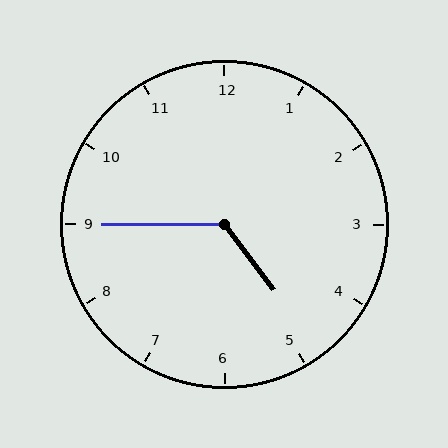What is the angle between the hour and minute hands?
Approximately 128 degrees.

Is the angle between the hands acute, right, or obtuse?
It is obtuse.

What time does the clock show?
4:45.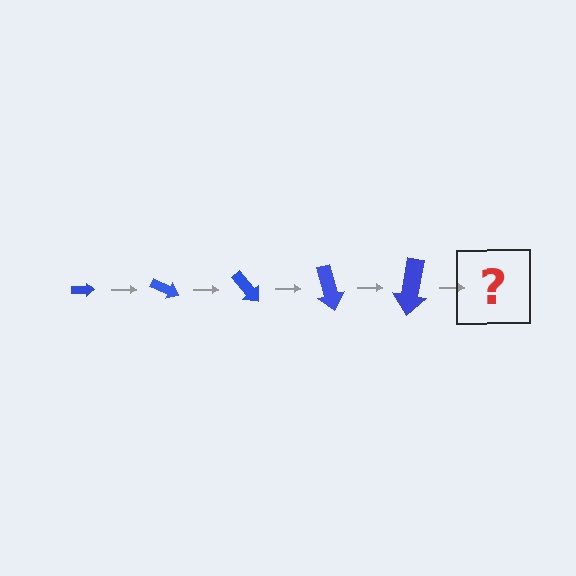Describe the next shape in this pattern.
It should be an arrow, larger than the previous one and rotated 125 degrees from the start.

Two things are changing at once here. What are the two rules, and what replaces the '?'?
The two rules are that the arrow grows larger each step and it rotates 25 degrees each step. The '?' should be an arrow, larger than the previous one and rotated 125 degrees from the start.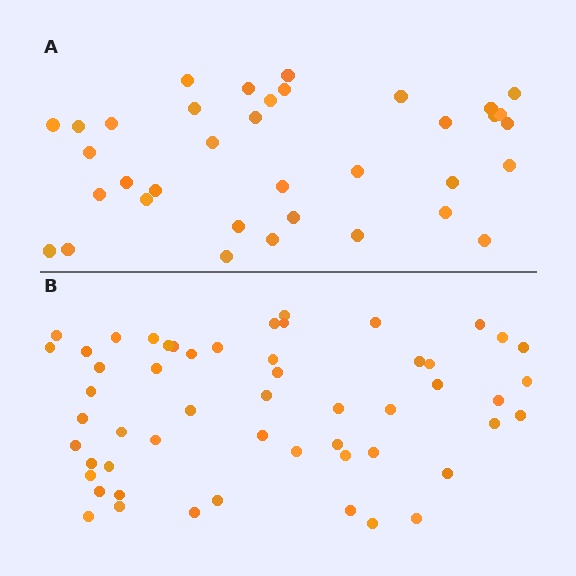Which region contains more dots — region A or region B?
Region B (the bottom region) has more dots.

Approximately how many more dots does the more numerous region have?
Region B has approximately 20 more dots than region A.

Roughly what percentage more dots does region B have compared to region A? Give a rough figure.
About 50% more.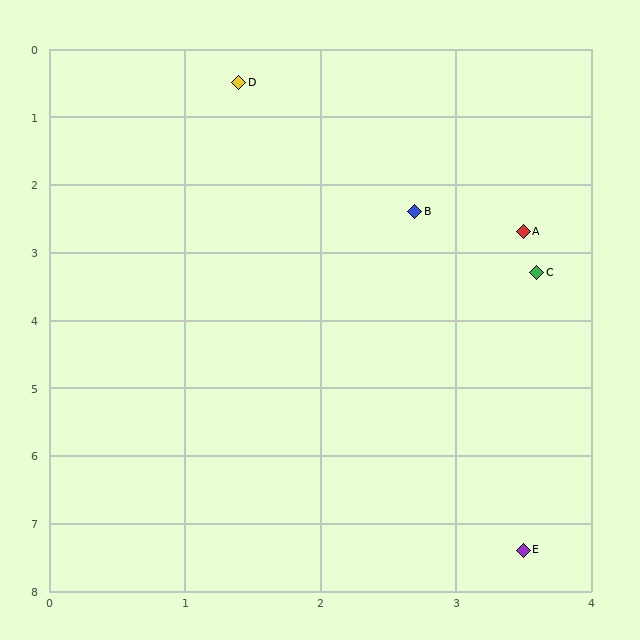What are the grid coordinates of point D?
Point D is at approximately (1.4, 0.5).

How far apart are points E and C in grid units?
Points E and C are about 4.1 grid units apart.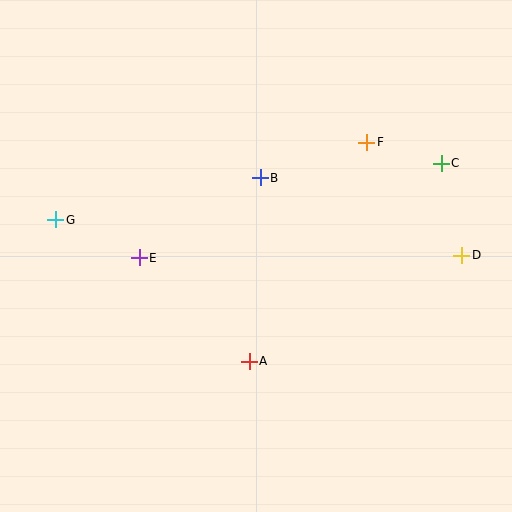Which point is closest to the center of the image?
Point B at (260, 178) is closest to the center.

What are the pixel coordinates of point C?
Point C is at (441, 163).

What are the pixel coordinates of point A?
Point A is at (249, 361).